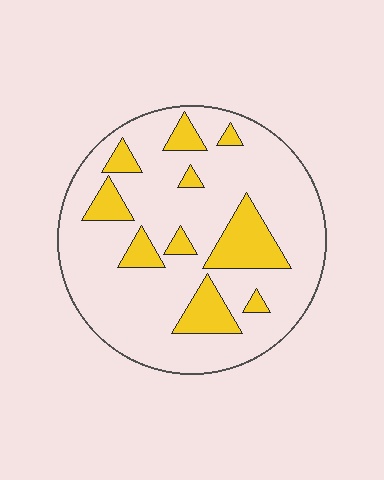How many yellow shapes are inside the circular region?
10.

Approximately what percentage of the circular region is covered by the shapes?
Approximately 20%.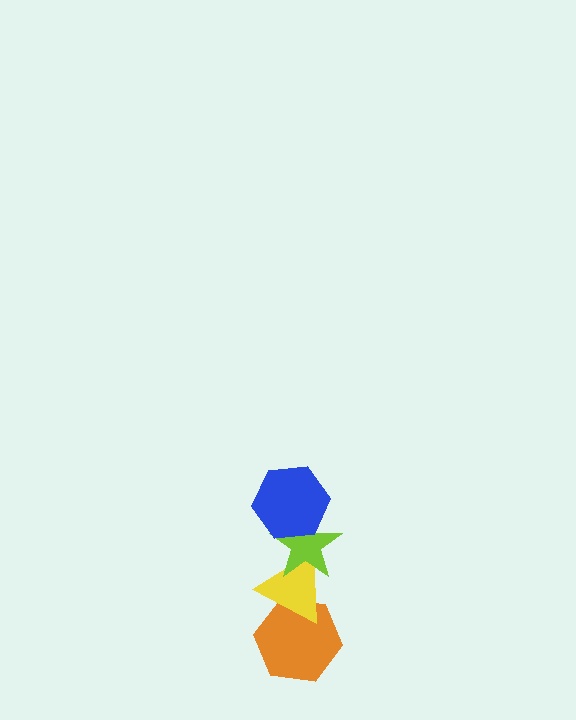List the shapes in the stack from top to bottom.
From top to bottom: the blue hexagon, the lime star, the yellow triangle, the orange hexagon.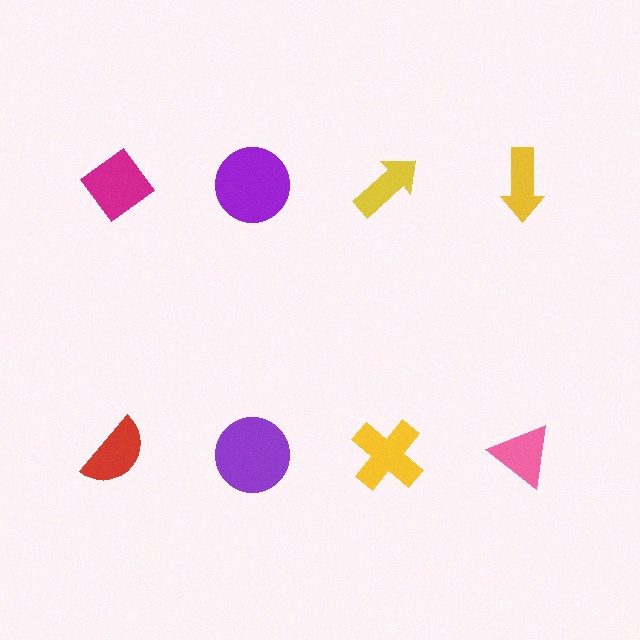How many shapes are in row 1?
4 shapes.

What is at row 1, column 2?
A purple circle.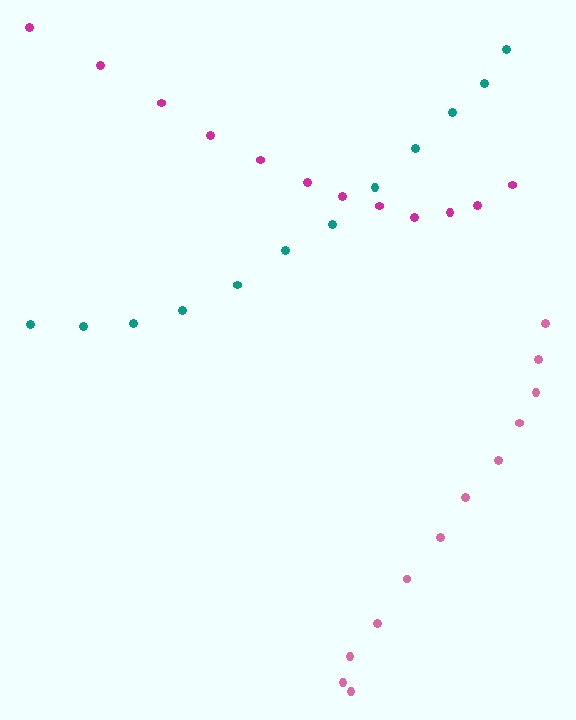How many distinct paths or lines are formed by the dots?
There are 3 distinct paths.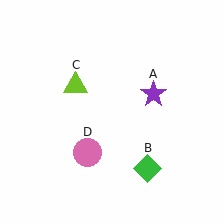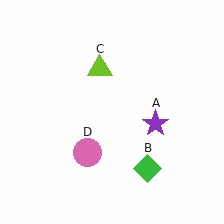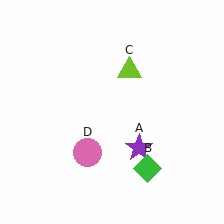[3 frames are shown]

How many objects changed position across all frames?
2 objects changed position: purple star (object A), lime triangle (object C).